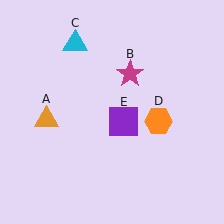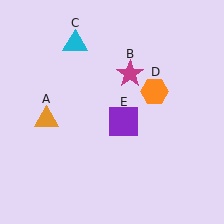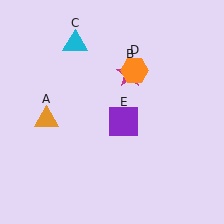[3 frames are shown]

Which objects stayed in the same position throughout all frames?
Orange triangle (object A) and magenta star (object B) and cyan triangle (object C) and purple square (object E) remained stationary.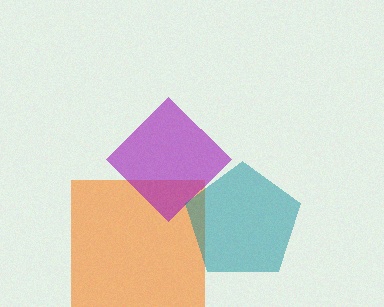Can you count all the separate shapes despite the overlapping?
Yes, there are 3 separate shapes.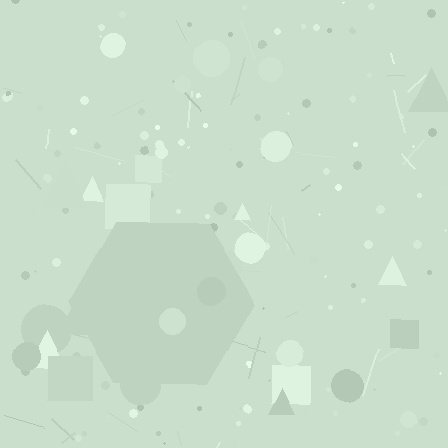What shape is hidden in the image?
A hexagon is hidden in the image.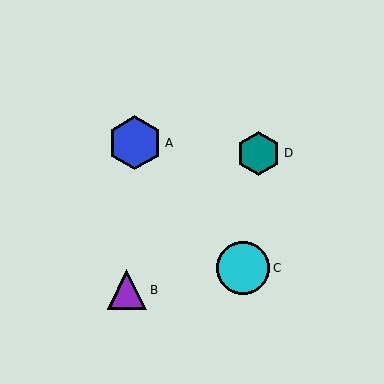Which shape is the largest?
The blue hexagon (labeled A) is the largest.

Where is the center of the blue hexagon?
The center of the blue hexagon is at (135, 143).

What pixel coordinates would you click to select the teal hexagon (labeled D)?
Click at (259, 153) to select the teal hexagon D.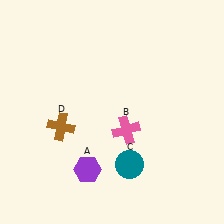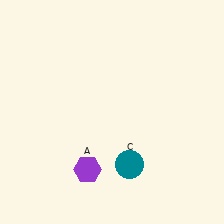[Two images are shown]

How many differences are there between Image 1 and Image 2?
There are 2 differences between the two images.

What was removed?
The brown cross (D), the pink cross (B) were removed in Image 2.